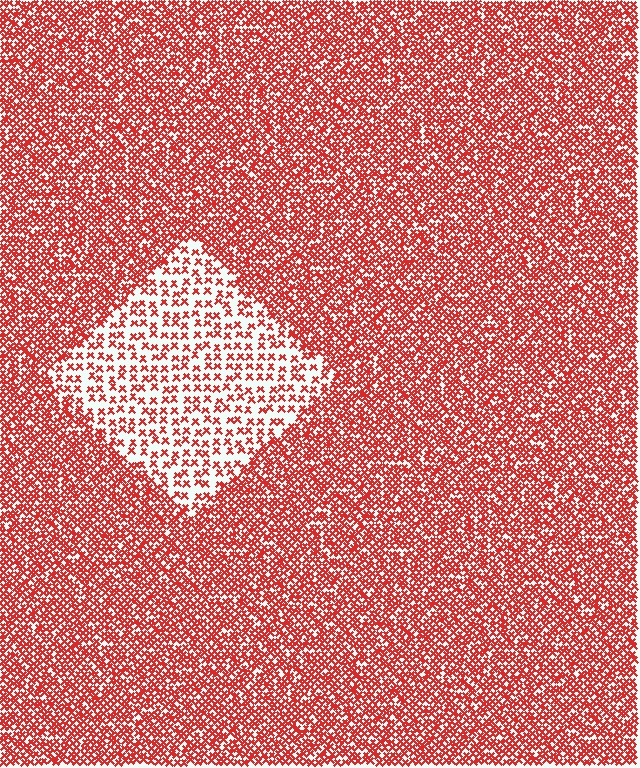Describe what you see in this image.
The image contains small red elements arranged at two different densities. A diamond-shaped region is visible where the elements are less densely packed than the surrounding area.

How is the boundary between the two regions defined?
The boundary is defined by a change in element density (approximately 2.5x ratio). All elements are the same color, size, and shape.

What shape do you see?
I see a diamond.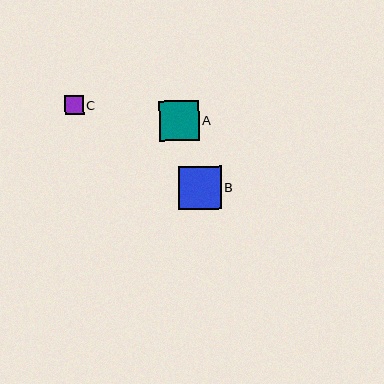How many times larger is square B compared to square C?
Square B is approximately 2.3 times the size of square C.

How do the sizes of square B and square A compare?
Square B and square A are approximately the same size.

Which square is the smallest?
Square C is the smallest with a size of approximately 19 pixels.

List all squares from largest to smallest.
From largest to smallest: B, A, C.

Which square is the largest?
Square B is the largest with a size of approximately 43 pixels.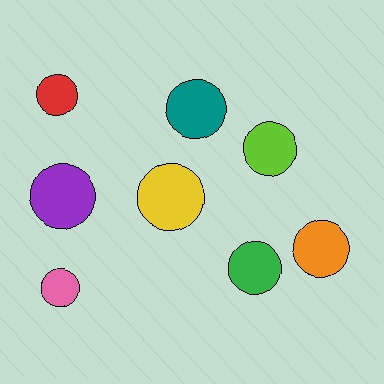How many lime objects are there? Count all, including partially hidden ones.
There is 1 lime object.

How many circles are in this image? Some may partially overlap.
There are 8 circles.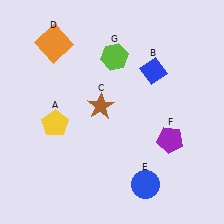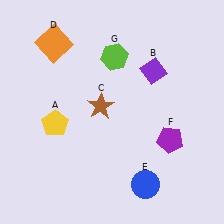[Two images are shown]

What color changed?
The diamond (B) changed from blue in Image 1 to purple in Image 2.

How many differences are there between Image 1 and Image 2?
There is 1 difference between the two images.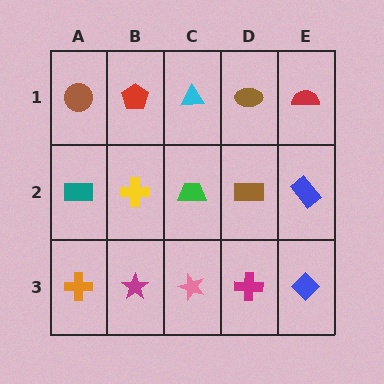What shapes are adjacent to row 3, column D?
A brown rectangle (row 2, column D), a pink star (row 3, column C), a blue diamond (row 3, column E).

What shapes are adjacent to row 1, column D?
A brown rectangle (row 2, column D), a cyan triangle (row 1, column C), a red semicircle (row 1, column E).